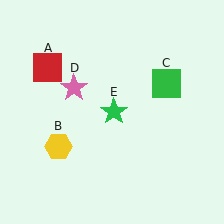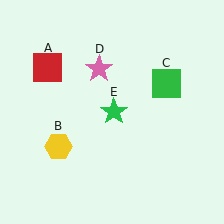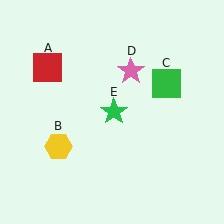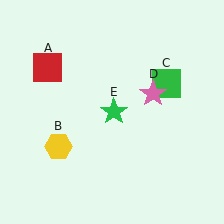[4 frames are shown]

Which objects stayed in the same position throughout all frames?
Red square (object A) and yellow hexagon (object B) and green square (object C) and green star (object E) remained stationary.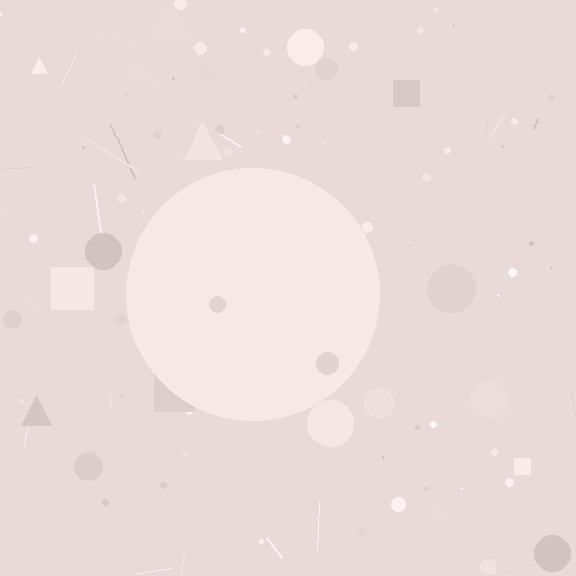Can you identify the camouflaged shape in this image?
The camouflaged shape is a circle.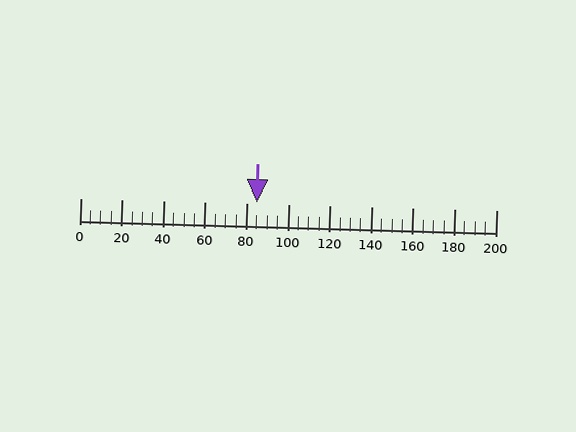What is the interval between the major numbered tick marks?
The major tick marks are spaced 20 units apart.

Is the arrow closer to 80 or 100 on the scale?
The arrow is closer to 80.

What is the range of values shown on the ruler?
The ruler shows values from 0 to 200.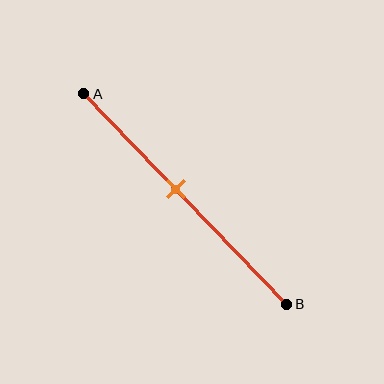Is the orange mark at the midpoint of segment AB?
No, the mark is at about 45% from A, not at the 50% midpoint.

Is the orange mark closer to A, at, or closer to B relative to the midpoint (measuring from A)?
The orange mark is closer to point A than the midpoint of segment AB.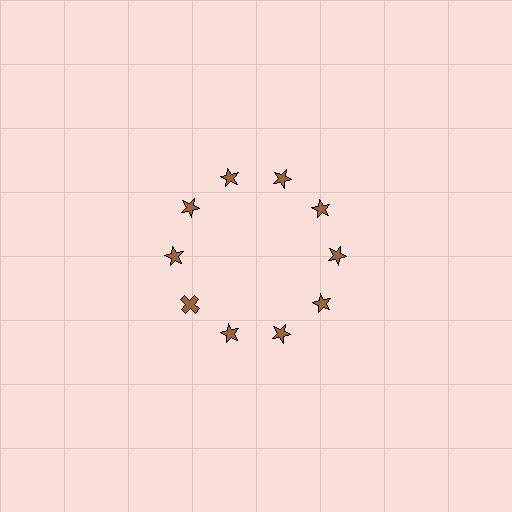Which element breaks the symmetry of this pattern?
The brown cross at roughly the 8 o'clock position breaks the symmetry. All other shapes are brown stars.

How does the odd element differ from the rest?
It has a different shape: cross instead of star.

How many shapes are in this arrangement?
There are 10 shapes arranged in a ring pattern.